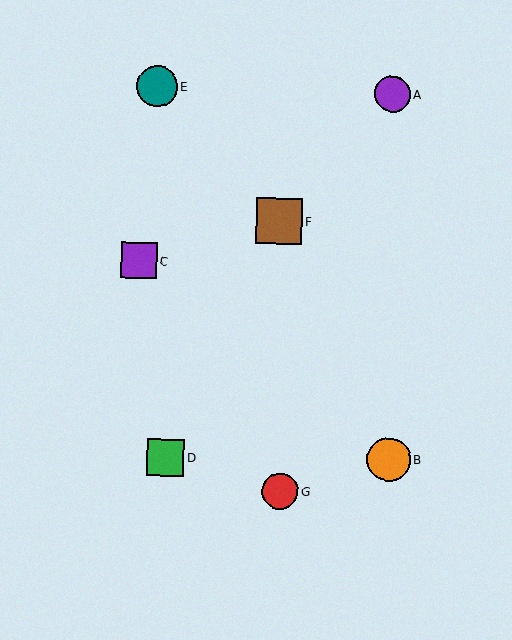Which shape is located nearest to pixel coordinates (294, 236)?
The brown square (labeled F) at (279, 221) is nearest to that location.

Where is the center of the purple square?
The center of the purple square is at (139, 260).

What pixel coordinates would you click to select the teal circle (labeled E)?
Click at (157, 86) to select the teal circle E.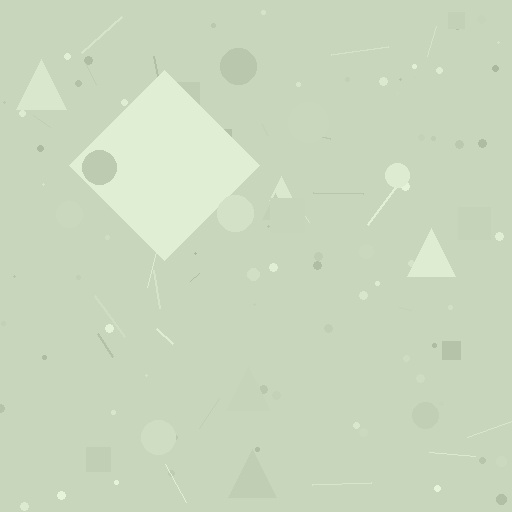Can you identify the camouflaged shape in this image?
The camouflaged shape is a diamond.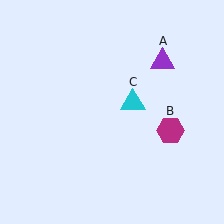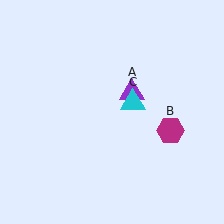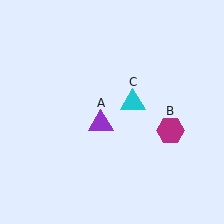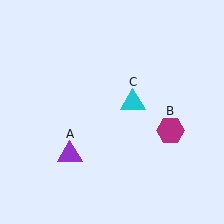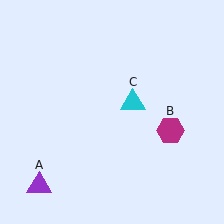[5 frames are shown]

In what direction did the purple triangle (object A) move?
The purple triangle (object A) moved down and to the left.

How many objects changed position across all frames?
1 object changed position: purple triangle (object A).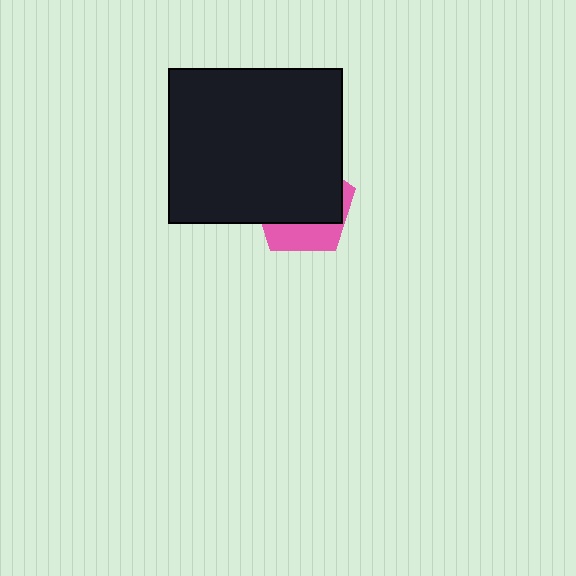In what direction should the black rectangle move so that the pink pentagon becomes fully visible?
The black rectangle should move up. That is the shortest direction to clear the overlap and leave the pink pentagon fully visible.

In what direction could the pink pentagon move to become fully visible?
The pink pentagon could move down. That would shift it out from behind the black rectangle entirely.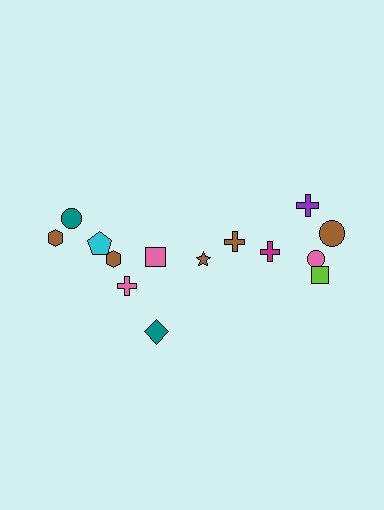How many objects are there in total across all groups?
There are 14 objects.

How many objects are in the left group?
There are 8 objects.